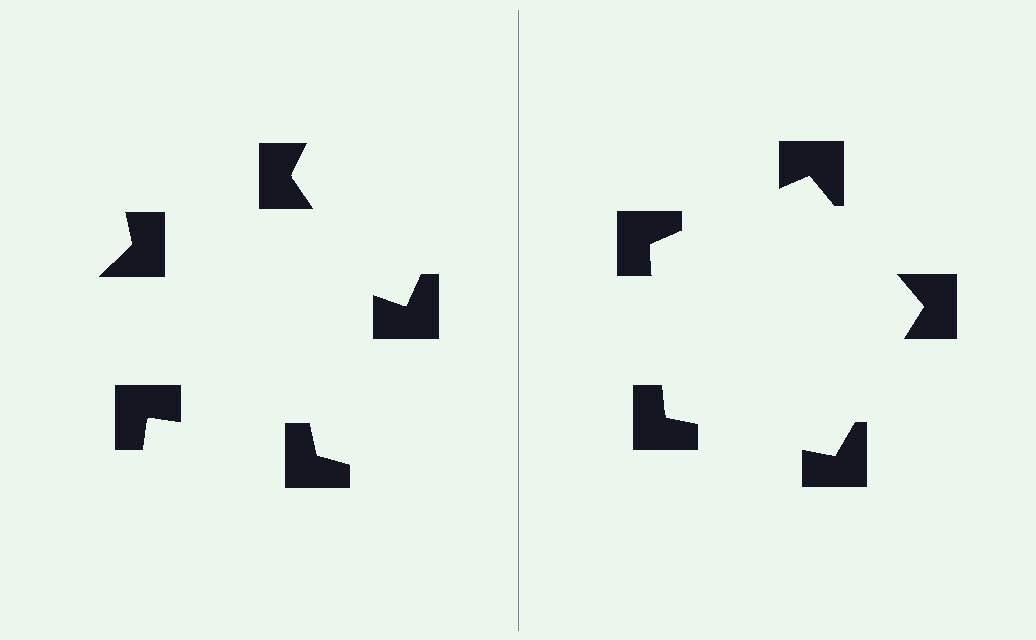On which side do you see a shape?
An illusory pentagon appears on the right side. On the left side the wedge cuts are rotated, so no coherent shape forms.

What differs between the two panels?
The notched squares are positioned identically on both sides; only the wedge orientations differ. On the right they align to a pentagon; on the left they are misaligned.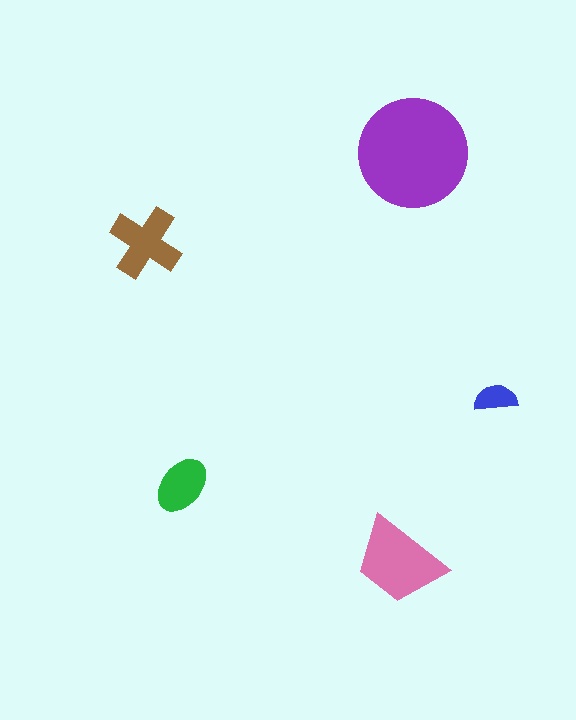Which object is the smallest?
The blue semicircle.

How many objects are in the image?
There are 5 objects in the image.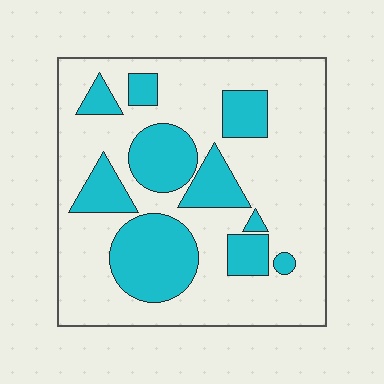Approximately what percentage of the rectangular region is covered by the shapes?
Approximately 30%.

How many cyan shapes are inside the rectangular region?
10.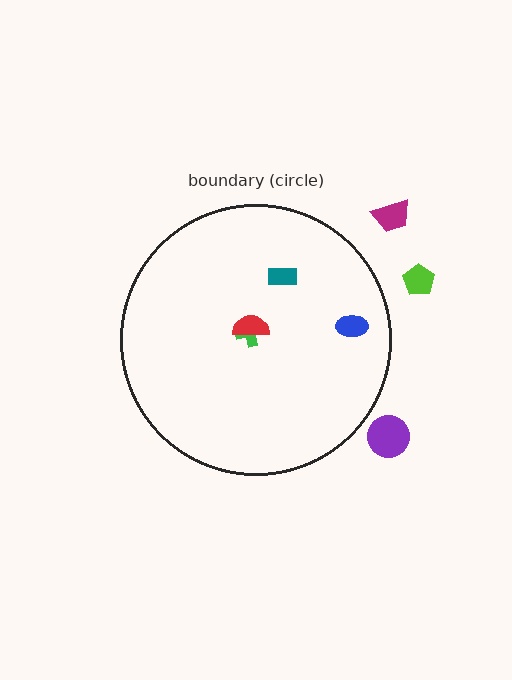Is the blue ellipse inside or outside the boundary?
Inside.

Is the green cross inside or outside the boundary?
Inside.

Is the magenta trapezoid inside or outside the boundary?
Outside.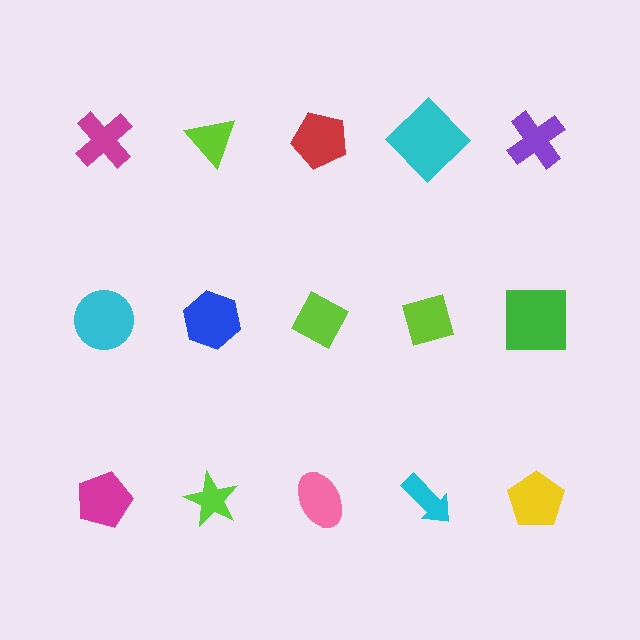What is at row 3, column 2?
A lime star.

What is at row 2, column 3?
A lime diamond.